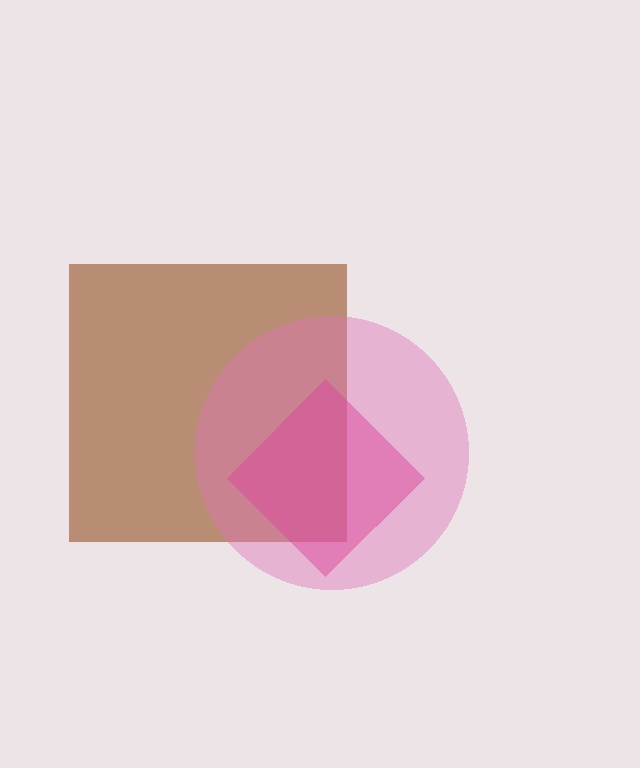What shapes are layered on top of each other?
The layered shapes are: a brown square, a magenta diamond, a pink circle.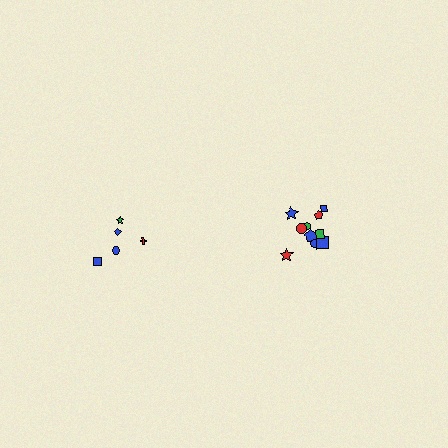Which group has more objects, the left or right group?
The right group.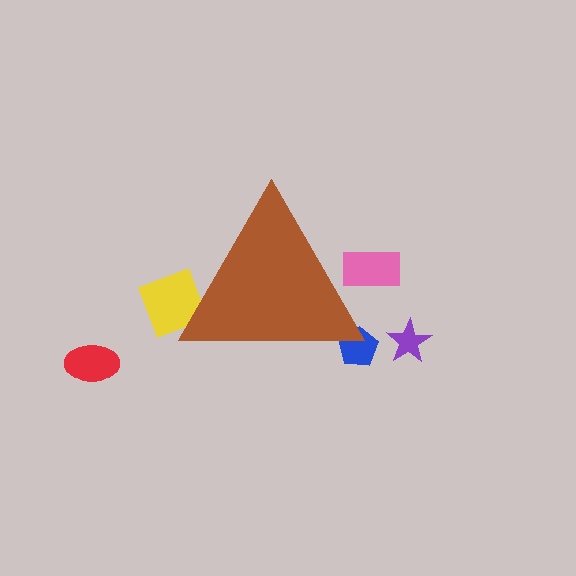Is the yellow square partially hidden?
Yes, the yellow square is partially hidden behind the brown triangle.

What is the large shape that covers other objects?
A brown triangle.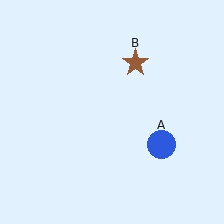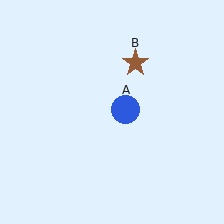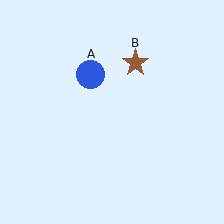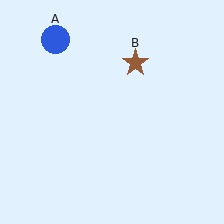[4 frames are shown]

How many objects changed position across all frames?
1 object changed position: blue circle (object A).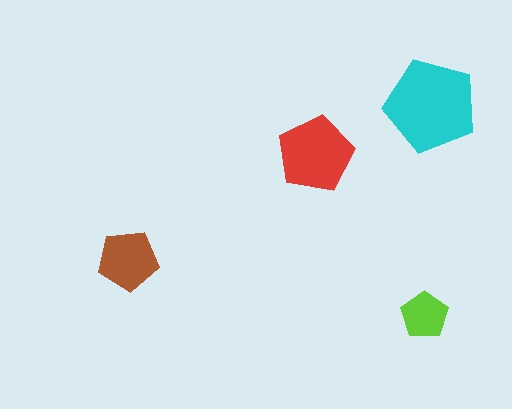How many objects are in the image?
There are 4 objects in the image.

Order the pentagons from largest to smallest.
the cyan one, the red one, the brown one, the lime one.